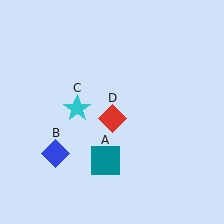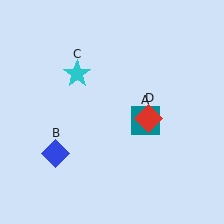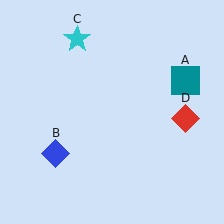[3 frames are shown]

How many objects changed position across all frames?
3 objects changed position: teal square (object A), cyan star (object C), red diamond (object D).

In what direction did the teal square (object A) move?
The teal square (object A) moved up and to the right.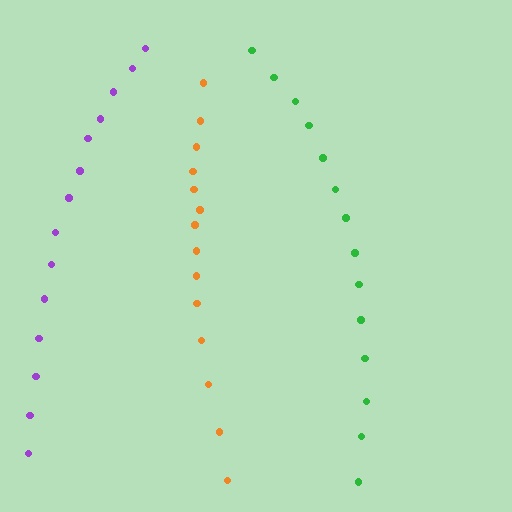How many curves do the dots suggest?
There are 3 distinct paths.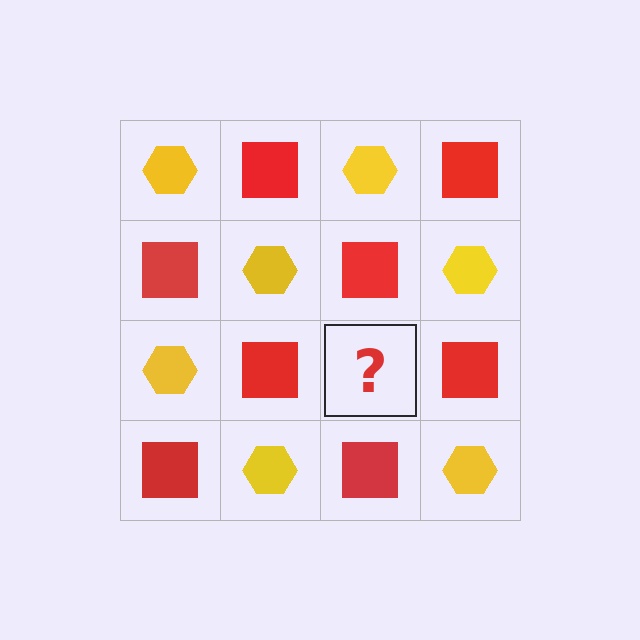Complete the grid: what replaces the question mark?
The question mark should be replaced with a yellow hexagon.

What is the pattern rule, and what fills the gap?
The rule is that it alternates yellow hexagon and red square in a checkerboard pattern. The gap should be filled with a yellow hexagon.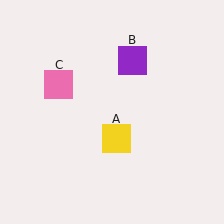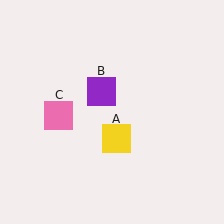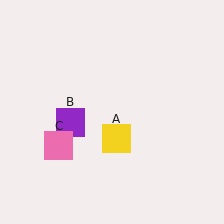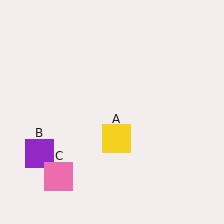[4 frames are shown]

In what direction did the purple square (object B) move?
The purple square (object B) moved down and to the left.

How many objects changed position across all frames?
2 objects changed position: purple square (object B), pink square (object C).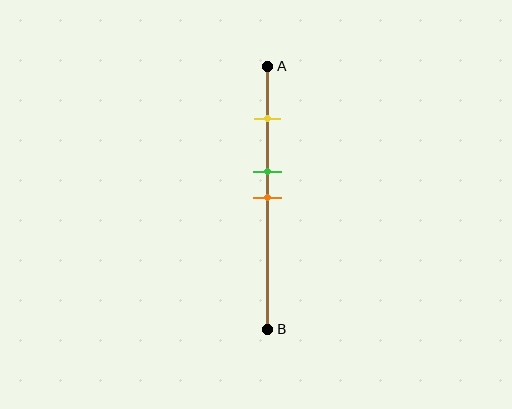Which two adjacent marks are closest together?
The green and orange marks are the closest adjacent pair.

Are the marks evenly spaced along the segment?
No, the marks are not evenly spaced.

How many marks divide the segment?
There are 3 marks dividing the segment.